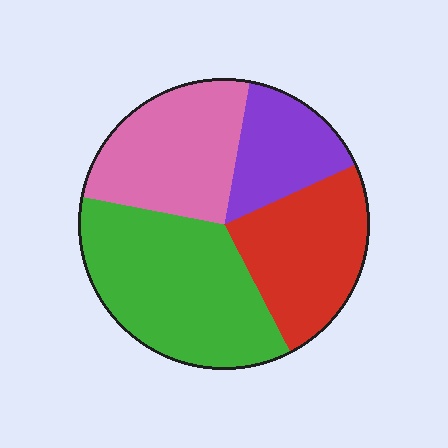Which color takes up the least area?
Purple, at roughly 15%.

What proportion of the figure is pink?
Pink takes up about one quarter (1/4) of the figure.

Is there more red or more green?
Green.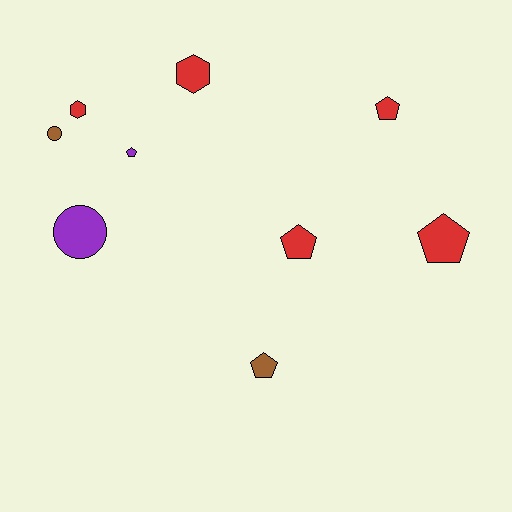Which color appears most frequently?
Red, with 5 objects.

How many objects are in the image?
There are 9 objects.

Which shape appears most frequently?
Pentagon, with 5 objects.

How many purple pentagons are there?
There is 1 purple pentagon.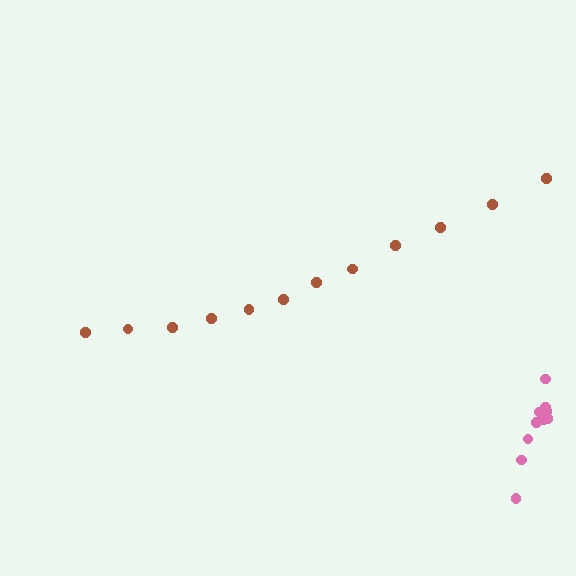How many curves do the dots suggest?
There are 2 distinct paths.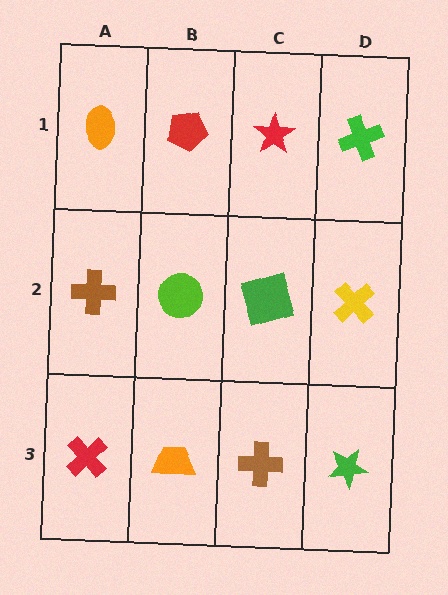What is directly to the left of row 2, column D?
A green square.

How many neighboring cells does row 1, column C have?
3.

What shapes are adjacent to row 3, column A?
A brown cross (row 2, column A), an orange trapezoid (row 3, column B).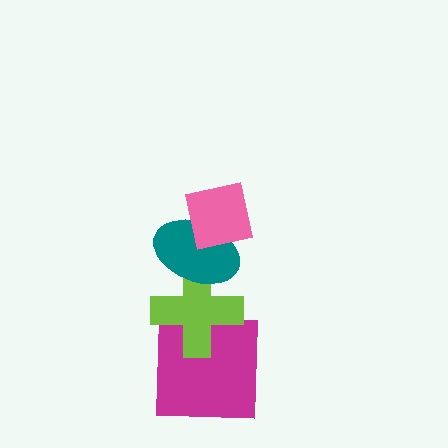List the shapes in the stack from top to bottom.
From top to bottom: the pink square, the teal ellipse, the lime cross, the magenta square.